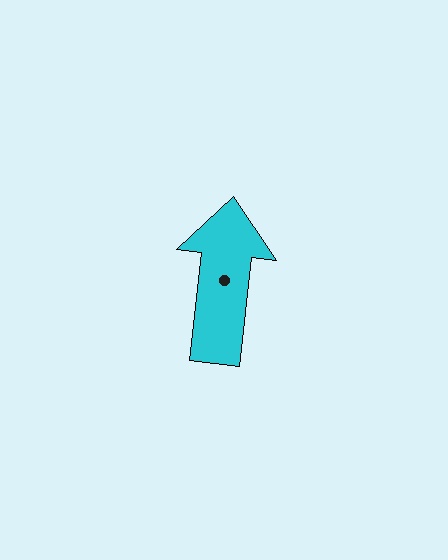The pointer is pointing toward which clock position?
Roughly 12 o'clock.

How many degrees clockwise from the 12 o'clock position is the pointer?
Approximately 6 degrees.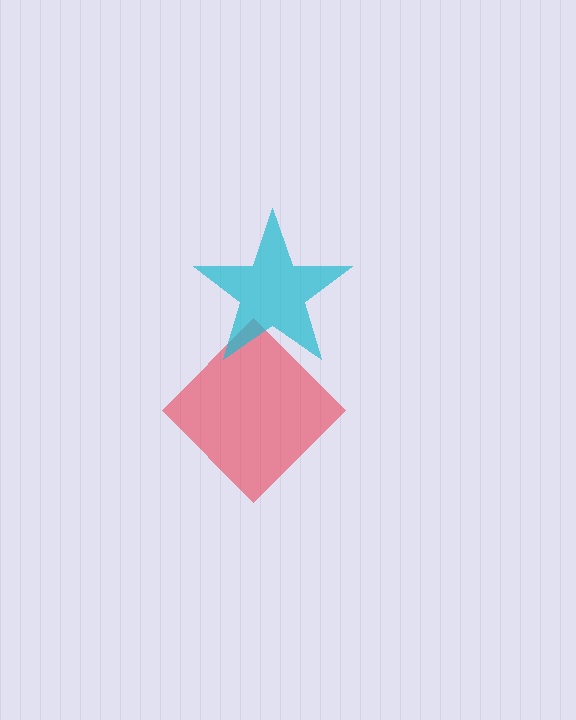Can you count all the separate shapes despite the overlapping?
Yes, there are 2 separate shapes.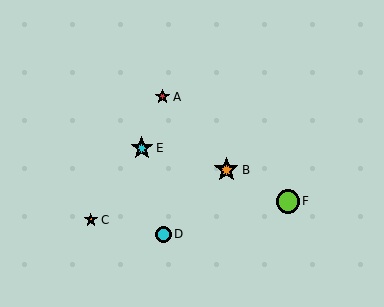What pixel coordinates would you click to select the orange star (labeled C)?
Click at (91, 220) to select the orange star C.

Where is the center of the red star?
The center of the red star is at (162, 97).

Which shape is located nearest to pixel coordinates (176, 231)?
The cyan circle (labeled D) at (163, 235) is nearest to that location.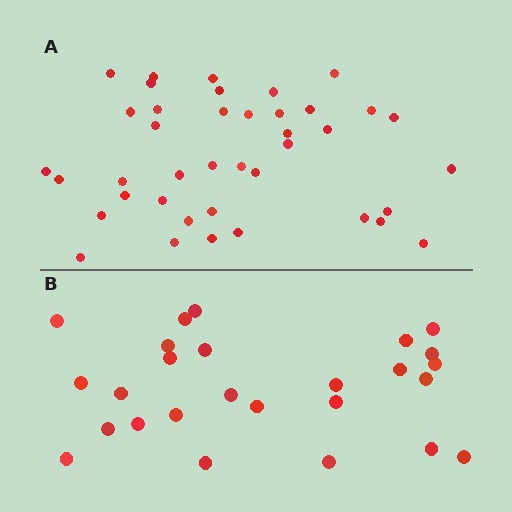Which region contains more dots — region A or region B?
Region A (the top region) has more dots.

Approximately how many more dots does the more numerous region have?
Region A has approximately 15 more dots than region B.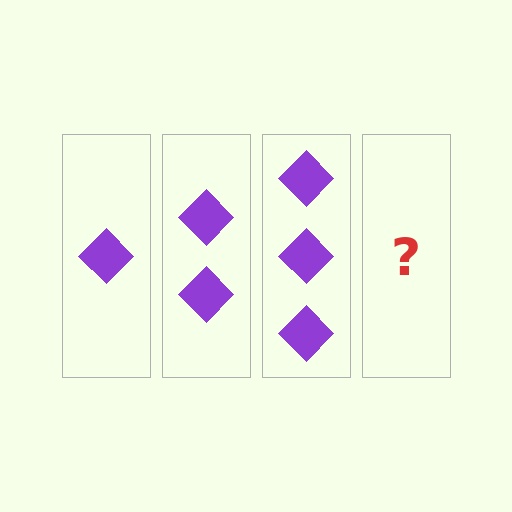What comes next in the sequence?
The next element should be 4 diamonds.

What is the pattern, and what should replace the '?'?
The pattern is that each step adds one more diamond. The '?' should be 4 diamonds.